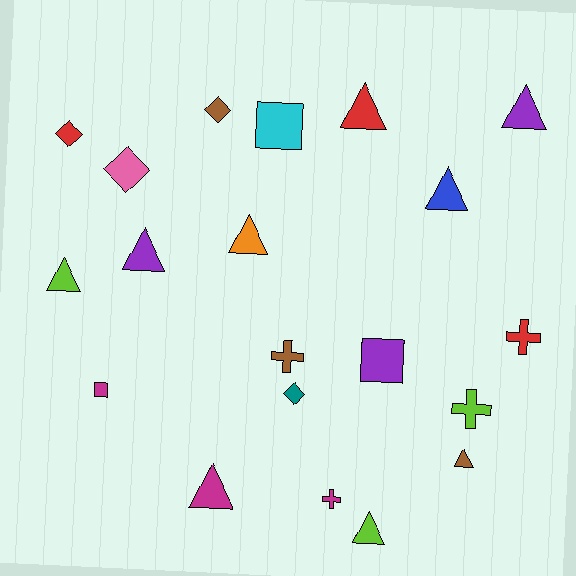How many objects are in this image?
There are 20 objects.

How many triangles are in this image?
There are 9 triangles.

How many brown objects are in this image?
There are 3 brown objects.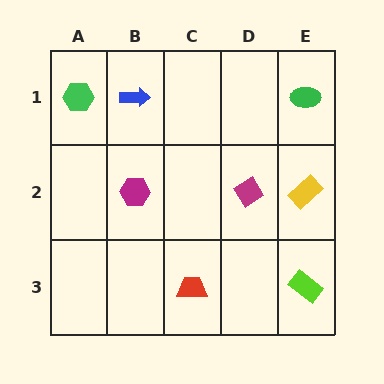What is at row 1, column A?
A green hexagon.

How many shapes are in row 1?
3 shapes.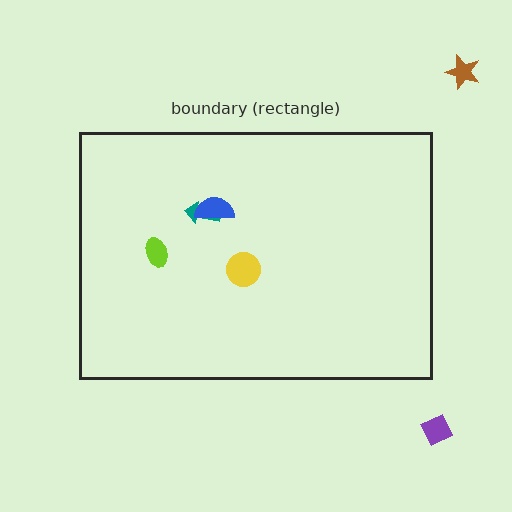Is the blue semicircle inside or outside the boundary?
Inside.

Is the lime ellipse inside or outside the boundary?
Inside.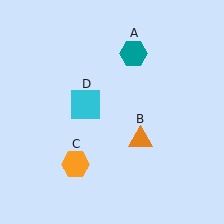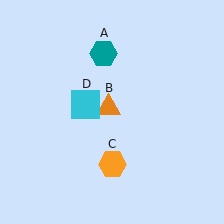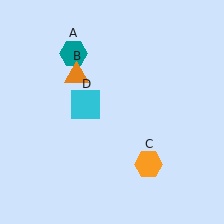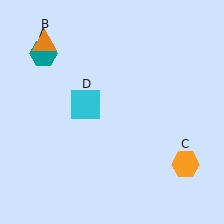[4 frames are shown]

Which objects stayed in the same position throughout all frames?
Cyan square (object D) remained stationary.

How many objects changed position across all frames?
3 objects changed position: teal hexagon (object A), orange triangle (object B), orange hexagon (object C).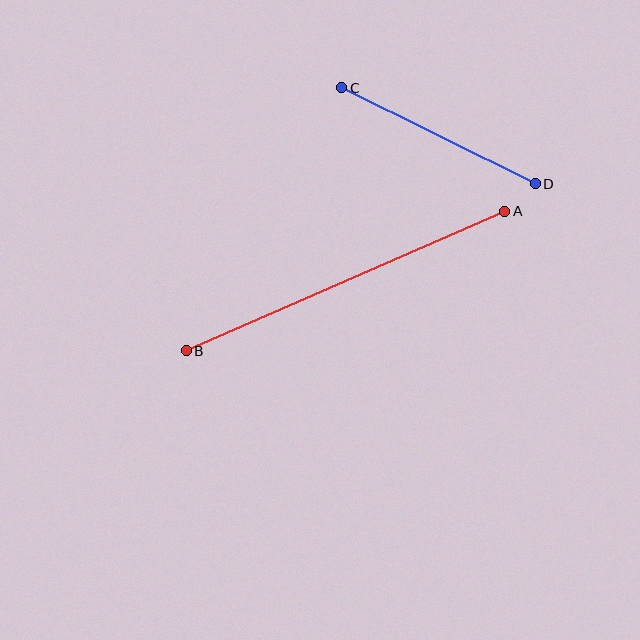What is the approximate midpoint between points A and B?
The midpoint is at approximately (345, 281) pixels.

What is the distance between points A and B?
The distance is approximately 348 pixels.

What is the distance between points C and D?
The distance is approximately 216 pixels.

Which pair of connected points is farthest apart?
Points A and B are farthest apart.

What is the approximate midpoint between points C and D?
The midpoint is at approximately (439, 136) pixels.